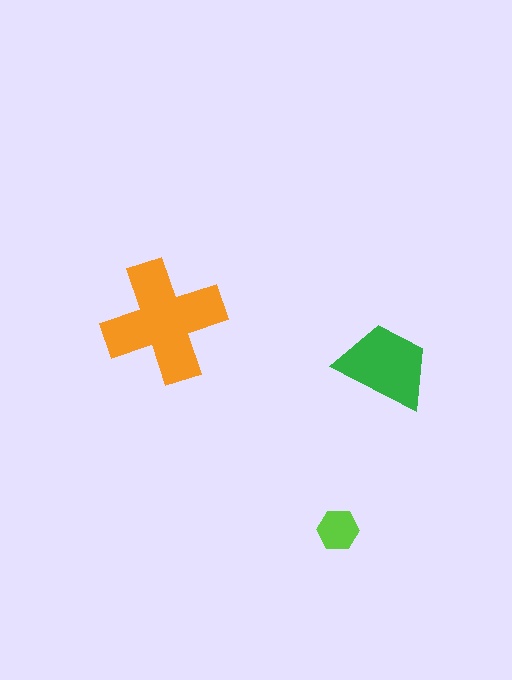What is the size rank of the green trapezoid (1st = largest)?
2nd.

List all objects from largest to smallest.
The orange cross, the green trapezoid, the lime hexagon.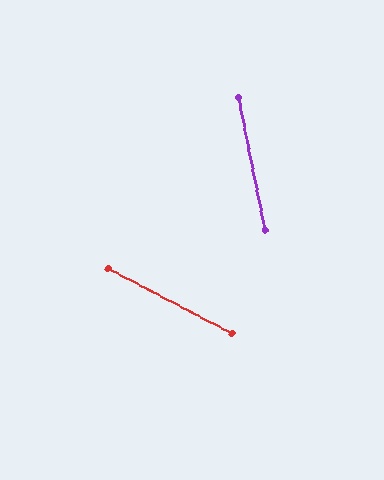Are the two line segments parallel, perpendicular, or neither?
Neither parallel nor perpendicular — they differ by about 51°.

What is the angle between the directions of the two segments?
Approximately 51 degrees.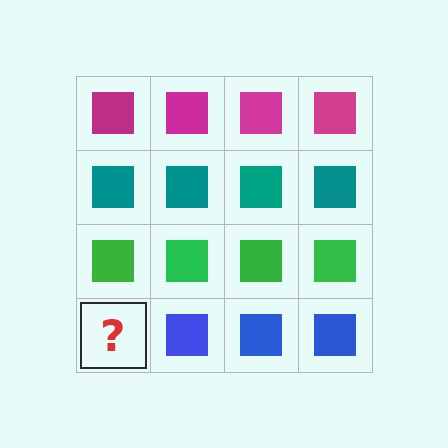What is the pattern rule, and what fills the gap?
The rule is that each row has a consistent color. The gap should be filled with a blue square.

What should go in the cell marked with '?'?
The missing cell should contain a blue square.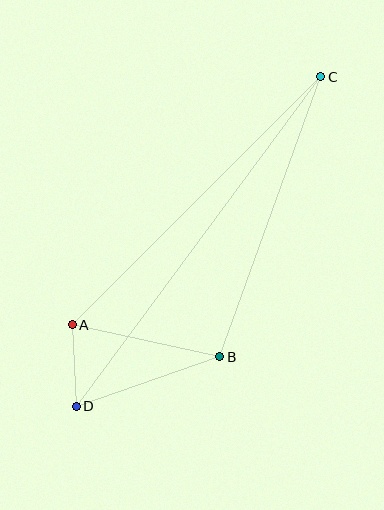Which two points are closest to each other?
Points A and D are closest to each other.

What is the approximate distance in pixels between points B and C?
The distance between B and C is approximately 298 pixels.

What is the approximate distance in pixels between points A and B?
The distance between A and B is approximately 151 pixels.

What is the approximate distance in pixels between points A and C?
The distance between A and C is approximately 351 pixels.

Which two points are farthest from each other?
Points C and D are farthest from each other.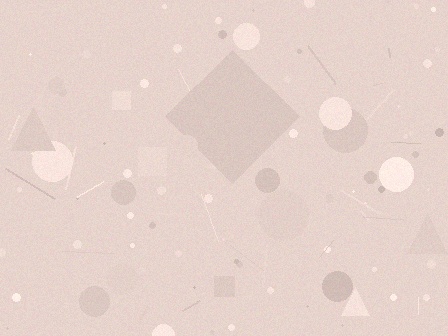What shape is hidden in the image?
A diamond is hidden in the image.